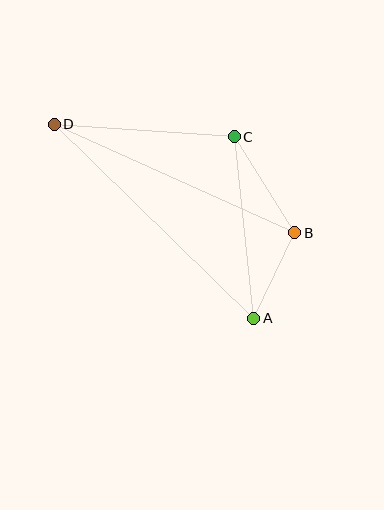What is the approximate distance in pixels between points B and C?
The distance between B and C is approximately 113 pixels.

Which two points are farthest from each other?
Points A and D are farthest from each other.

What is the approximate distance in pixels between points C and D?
The distance between C and D is approximately 181 pixels.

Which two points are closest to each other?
Points A and B are closest to each other.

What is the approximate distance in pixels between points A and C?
The distance between A and C is approximately 183 pixels.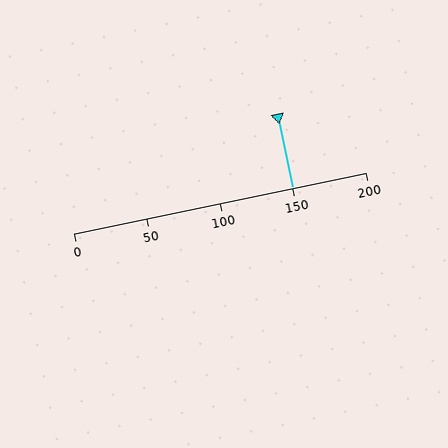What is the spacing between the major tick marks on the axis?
The major ticks are spaced 50 apart.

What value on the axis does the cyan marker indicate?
The marker indicates approximately 150.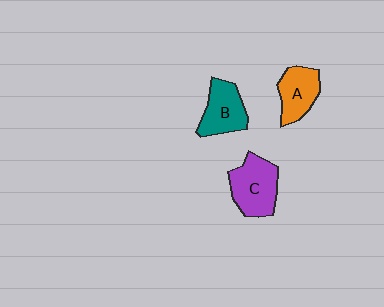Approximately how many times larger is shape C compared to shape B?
Approximately 1.2 times.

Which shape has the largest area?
Shape C (purple).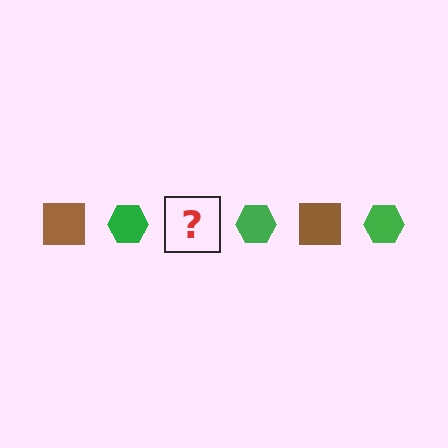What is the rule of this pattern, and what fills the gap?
The rule is that the pattern alternates between brown square and green hexagon. The gap should be filled with a brown square.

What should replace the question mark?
The question mark should be replaced with a brown square.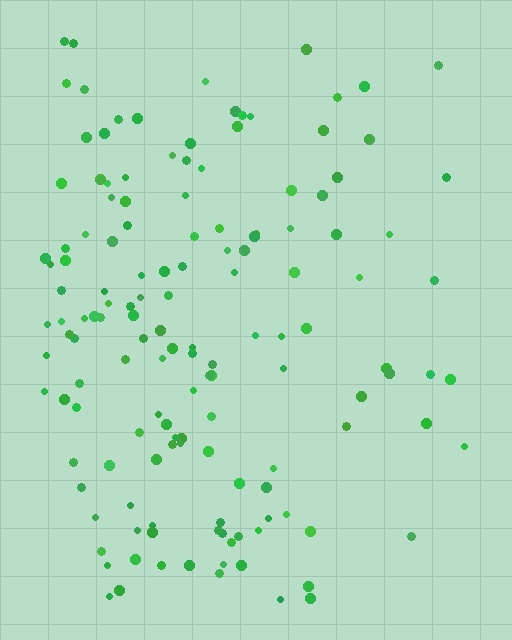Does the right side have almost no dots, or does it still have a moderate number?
Still a moderate number, just noticeably fewer than the left.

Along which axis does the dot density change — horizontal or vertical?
Horizontal.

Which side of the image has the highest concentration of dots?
The left.